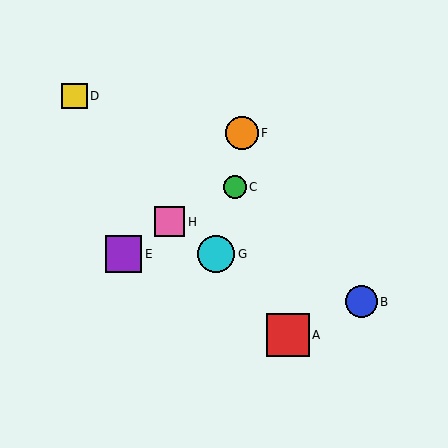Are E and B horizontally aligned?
No, E is at y≈254 and B is at y≈302.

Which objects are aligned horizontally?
Objects E, G are aligned horizontally.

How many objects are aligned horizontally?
2 objects (E, G) are aligned horizontally.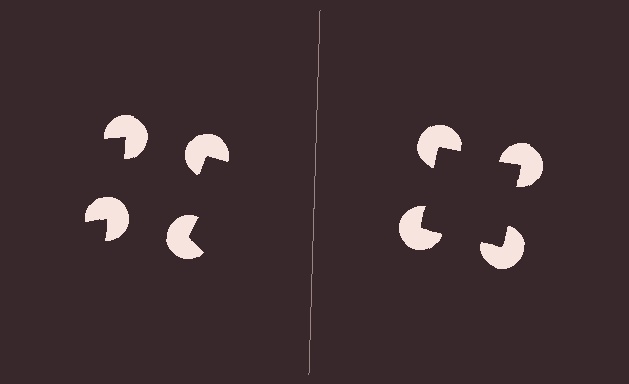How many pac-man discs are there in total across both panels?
8 — 4 on each side.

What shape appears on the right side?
An illusory square.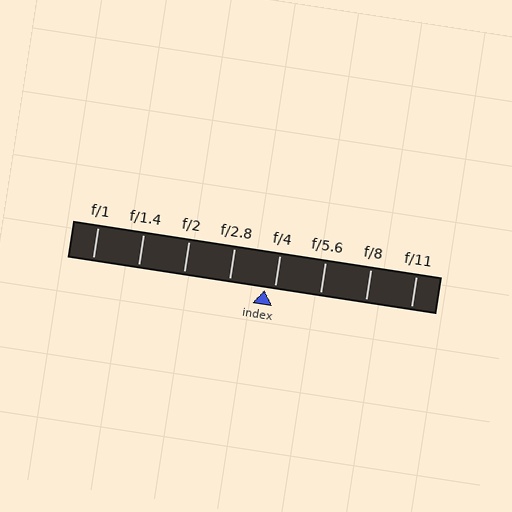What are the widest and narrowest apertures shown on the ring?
The widest aperture shown is f/1 and the narrowest is f/11.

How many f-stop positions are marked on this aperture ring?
There are 8 f-stop positions marked.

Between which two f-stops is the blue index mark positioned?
The index mark is between f/2.8 and f/4.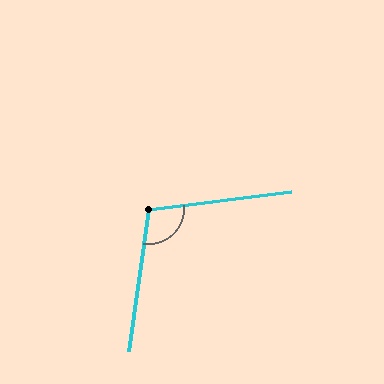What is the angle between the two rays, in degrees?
Approximately 105 degrees.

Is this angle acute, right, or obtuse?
It is obtuse.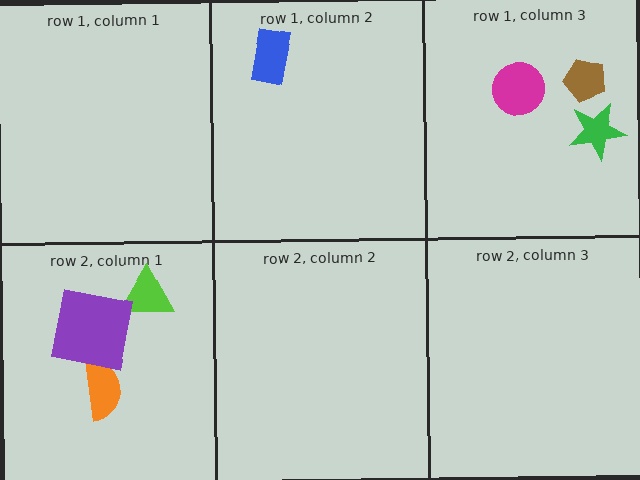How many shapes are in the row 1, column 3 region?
3.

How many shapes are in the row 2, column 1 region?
3.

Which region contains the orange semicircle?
The row 2, column 1 region.